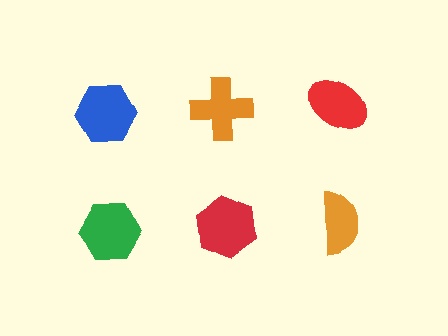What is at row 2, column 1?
A green hexagon.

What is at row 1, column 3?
A red ellipse.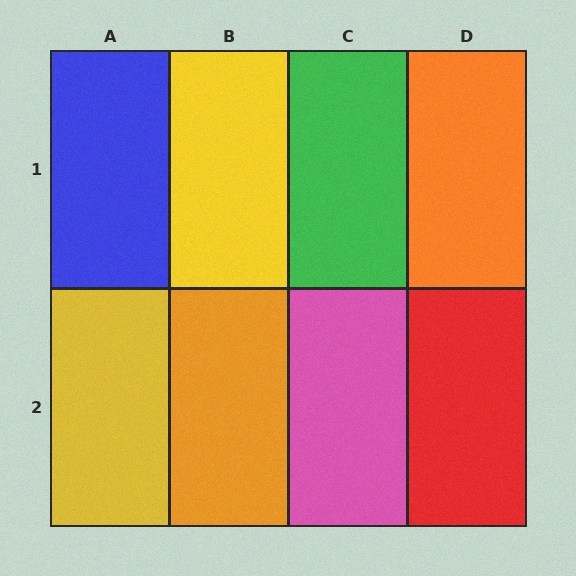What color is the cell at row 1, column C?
Green.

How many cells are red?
1 cell is red.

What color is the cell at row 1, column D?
Orange.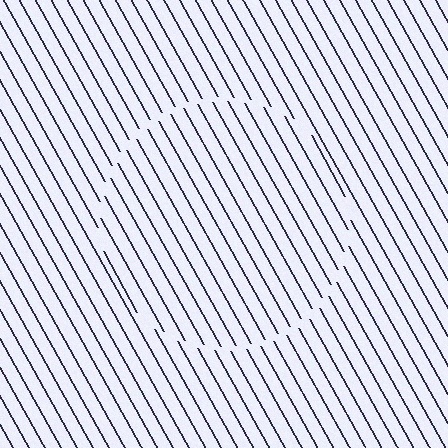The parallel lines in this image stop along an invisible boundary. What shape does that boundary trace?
An illusory circle. The interior of the shape contains the same grating, shifted by half a period — the contour is defined by the phase discontinuity where line-ends from the inner and outer gratings abut.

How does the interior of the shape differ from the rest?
The interior of the shape contains the same grating, shifted by half a period — the contour is defined by the phase discontinuity where line-ends from the inner and outer gratings abut.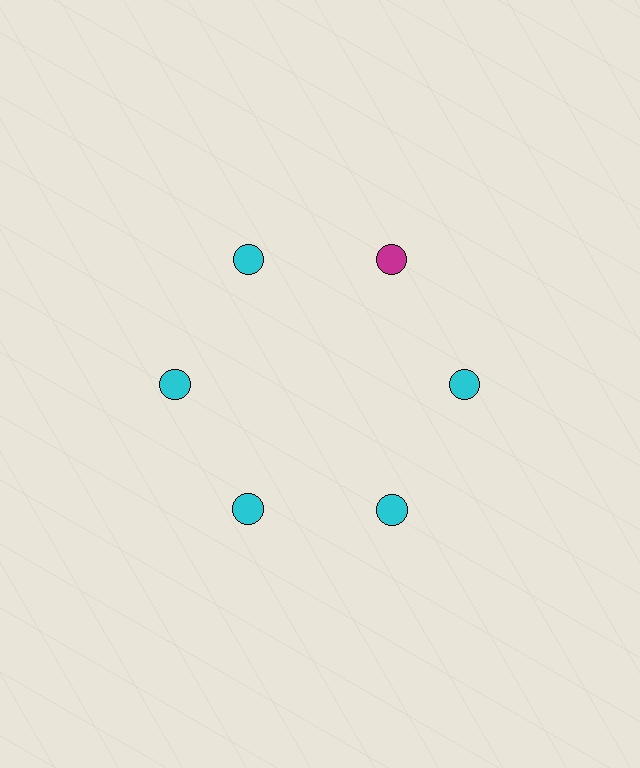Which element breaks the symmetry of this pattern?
The magenta circle at roughly the 1 o'clock position breaks the symmetry. All other shapes are cyan circles.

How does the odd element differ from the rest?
It has a different color: magenta instead of cyan.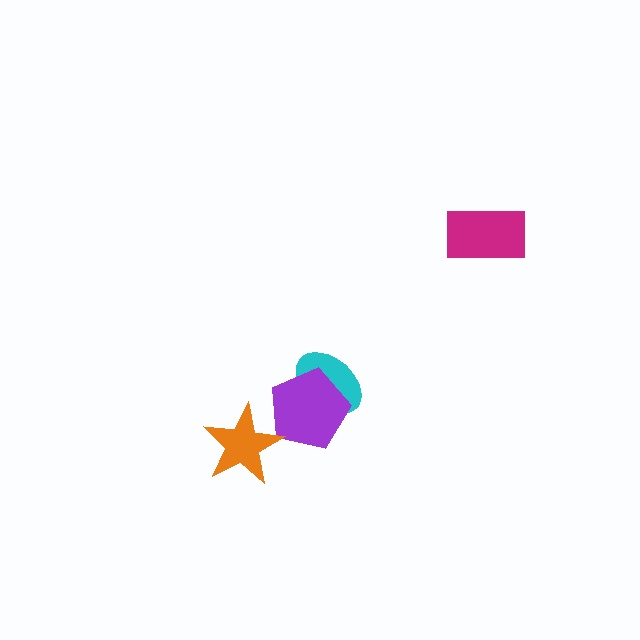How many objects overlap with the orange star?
1 object overlaps with the orange star.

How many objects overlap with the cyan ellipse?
1 object overlaps with the cyan ellipse.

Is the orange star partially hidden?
No, no other shape covers it.